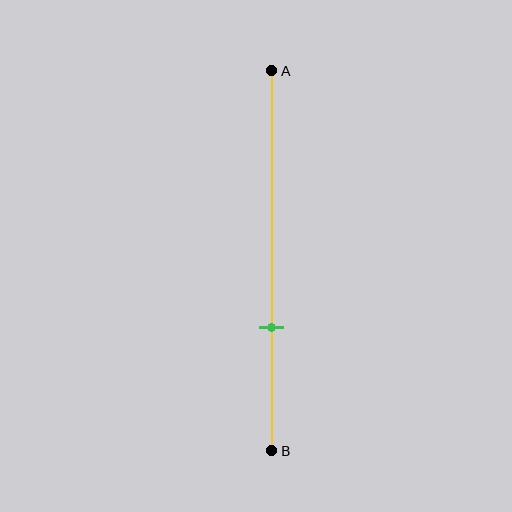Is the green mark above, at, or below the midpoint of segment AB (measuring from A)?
The green mark is below the midpoint of segment AB.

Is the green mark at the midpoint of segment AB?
No, the mark is at about 65% from A, not at the 50% midpoint.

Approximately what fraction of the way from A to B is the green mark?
The green mark is approximately 65% of the way from A to B.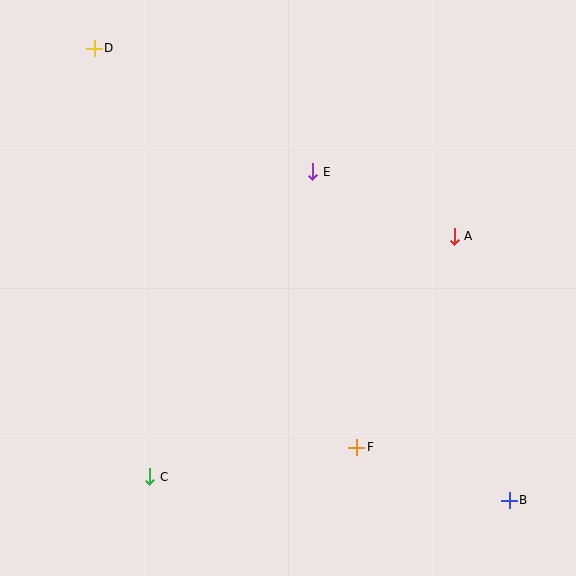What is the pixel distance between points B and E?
The distance between B and E is 383 pixels.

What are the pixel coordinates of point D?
Point D is at (94, 48).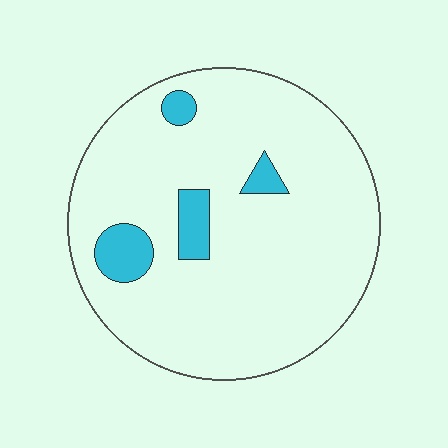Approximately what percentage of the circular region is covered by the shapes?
Approximately 10%.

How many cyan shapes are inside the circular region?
4.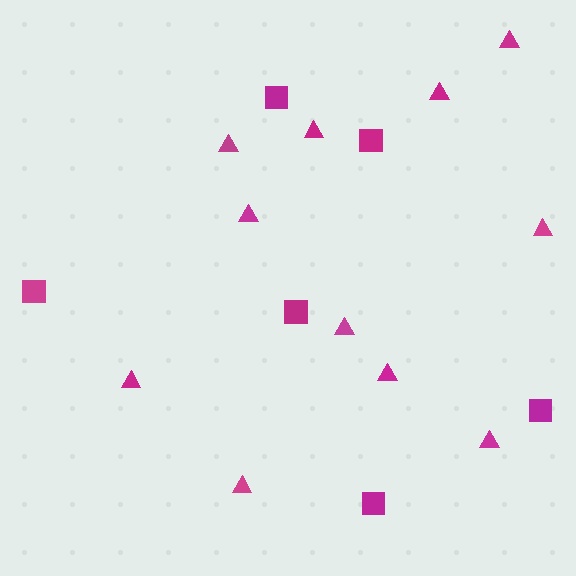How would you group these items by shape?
There are 2 groups: one group of triangles (11) and one group of squares (6).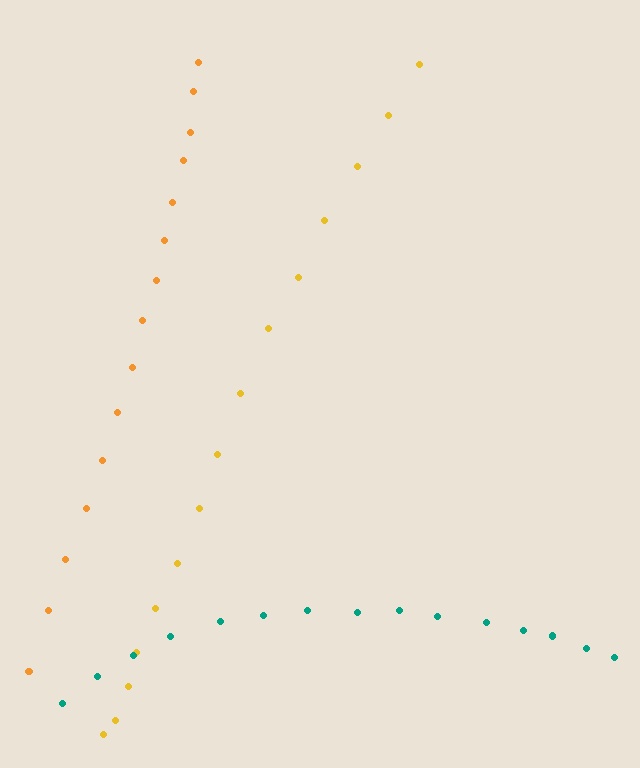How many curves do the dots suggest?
There are 3 distinct paths.